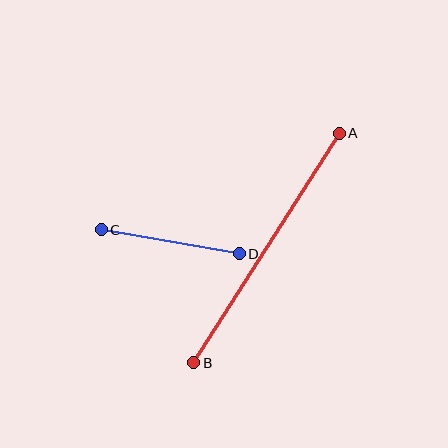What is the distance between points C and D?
The distance is approximately 140 pixels.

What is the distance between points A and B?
The distance is approximately 272 pixels.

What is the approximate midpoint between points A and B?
The midpoint is at approximately (267, 248) pixels.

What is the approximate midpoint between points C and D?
The midpoint is at approximately (170, 242) pixels.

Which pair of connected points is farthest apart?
Points A and B are farthest apart.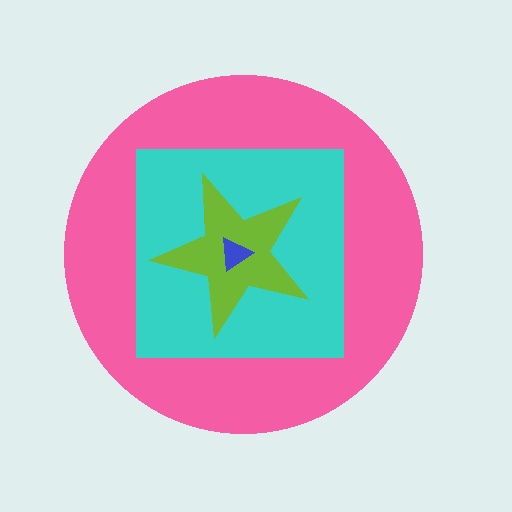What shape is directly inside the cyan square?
The lime star.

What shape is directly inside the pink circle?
The cyan square.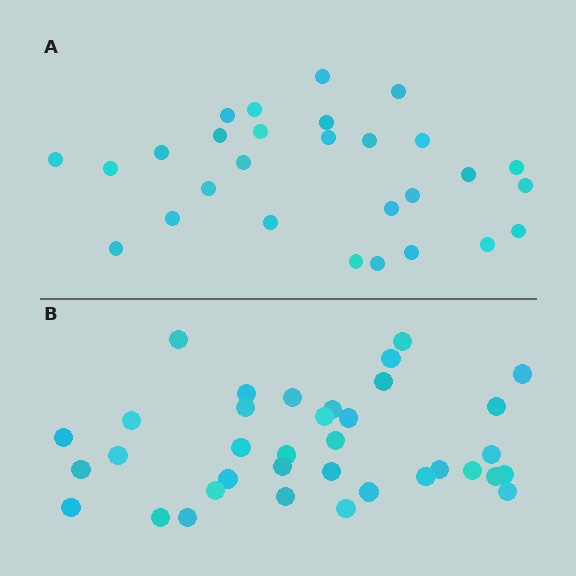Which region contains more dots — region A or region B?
Region B (the bottom region) has more dots.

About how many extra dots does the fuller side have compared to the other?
Region B has roughly 8 or so more dots than region A.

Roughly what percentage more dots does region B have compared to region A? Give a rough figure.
About 30% more.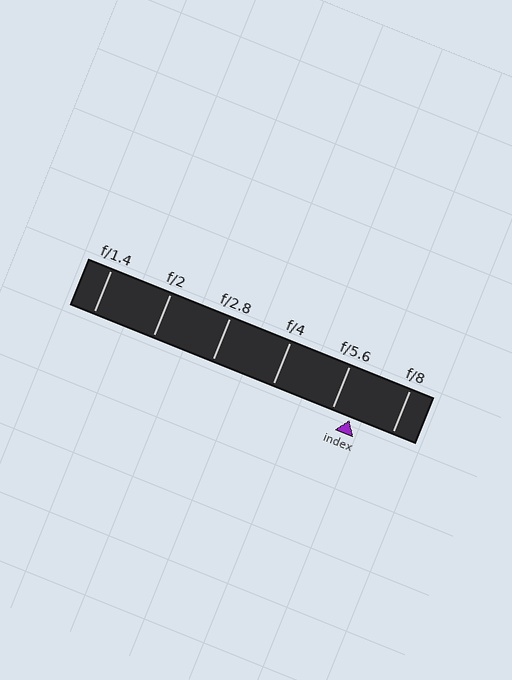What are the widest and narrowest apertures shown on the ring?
The widest aperture shown is f/1.4 and the narrowest is f/8.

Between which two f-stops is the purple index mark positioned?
The index mark is between f/5.6 and f/8.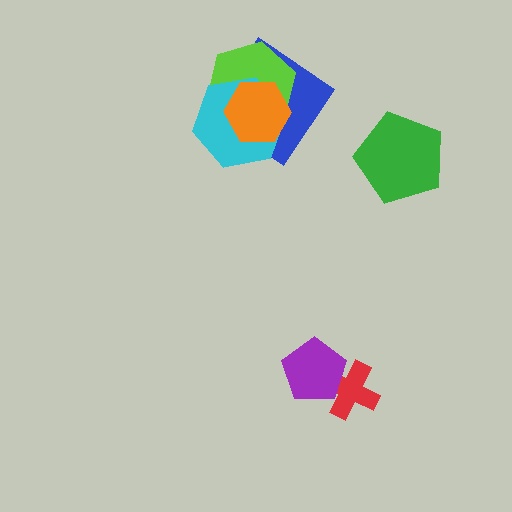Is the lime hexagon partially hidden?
Yes, it is partially covered by another shape.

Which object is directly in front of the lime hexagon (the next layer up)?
The cyan hexagon is directly in front of the lime hexagon.